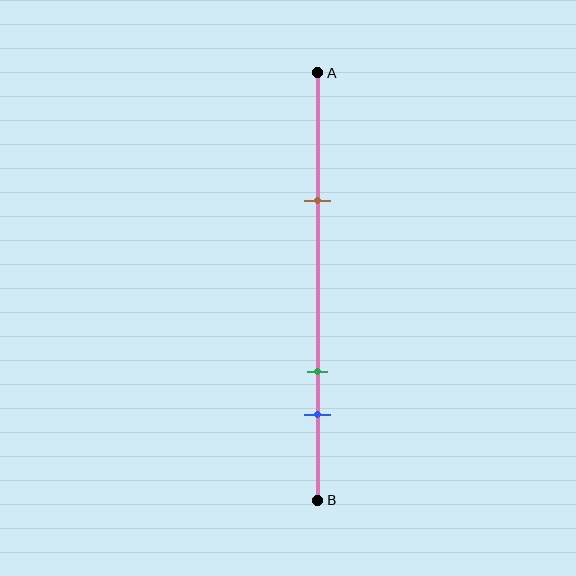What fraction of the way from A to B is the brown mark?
The brown mark is approximately 30% (0.3) of the way from A to B.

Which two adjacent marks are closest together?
The green and blue marks are the closest adjacent pair.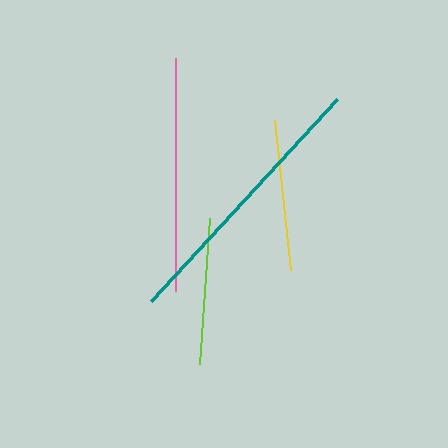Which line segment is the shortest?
The lime line is the shortest at approximately 146 pixels.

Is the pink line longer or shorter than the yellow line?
The pink line is longer than the yellow line.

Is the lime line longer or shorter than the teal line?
The teal line is longer than the lime line.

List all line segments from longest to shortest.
From longest to shortest: teal, pink, yellow, lime.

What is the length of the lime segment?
The lime segment is approximately 146 pixels long.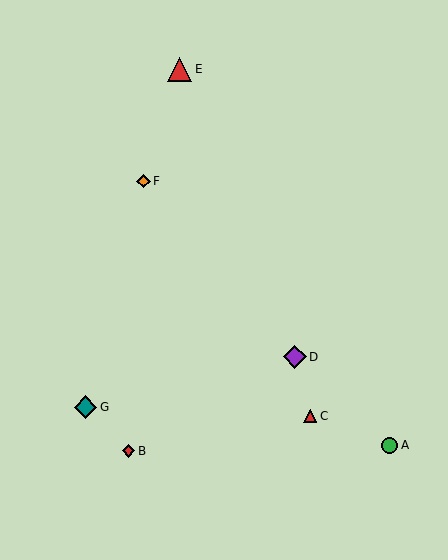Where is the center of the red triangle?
The center of the red triangle is at (180, 69).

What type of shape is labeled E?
Shape E is a red triangle.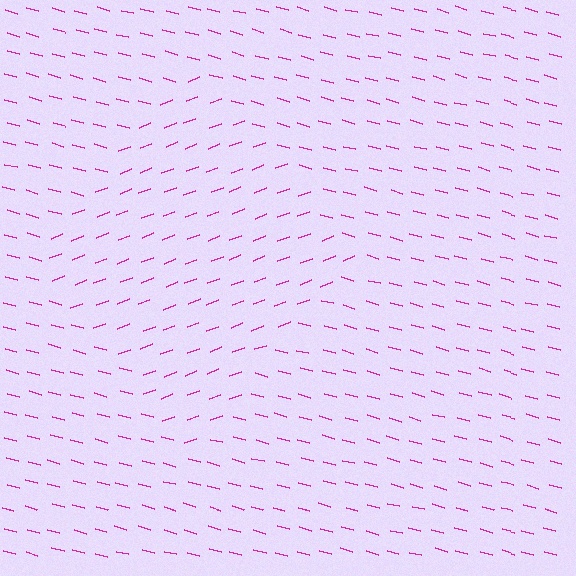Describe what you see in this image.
The image is filled with small magenta line segments. A diamond region in the image has lines oriented differently from the surrounding lines, creating a visible texture boundary.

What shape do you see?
I see a diamond.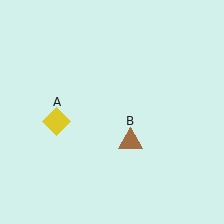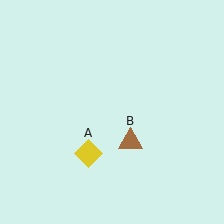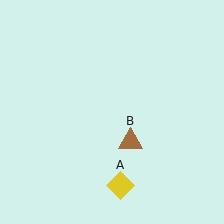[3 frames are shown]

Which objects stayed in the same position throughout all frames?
Brown triangle (object B) remained stationary.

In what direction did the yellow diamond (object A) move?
The yellow diamond (object A) moved down and to the right.